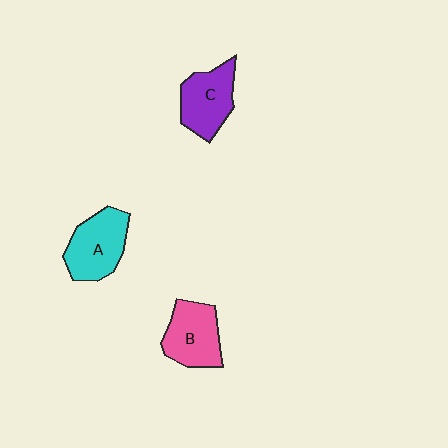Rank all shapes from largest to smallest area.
From largest to smallest: A (cyan), B (pink), C (purple).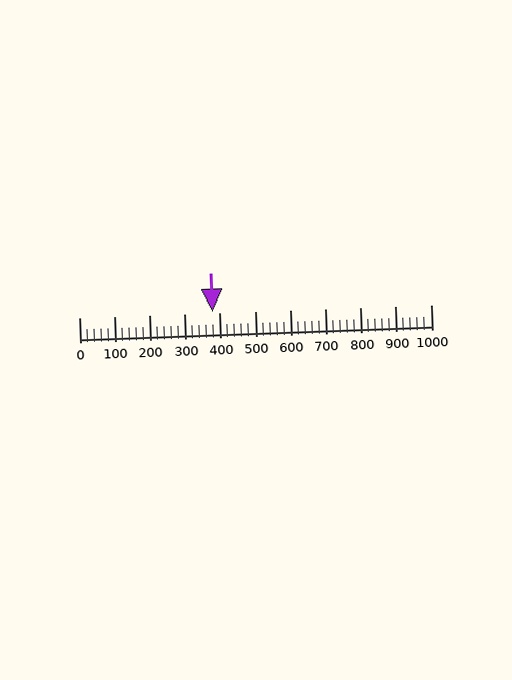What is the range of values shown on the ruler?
The ruler shows values from 0 to 1000.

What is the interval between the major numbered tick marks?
The major tick marks are spaced 100 units apart.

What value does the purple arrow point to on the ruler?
The purple arrow points to approximately 380.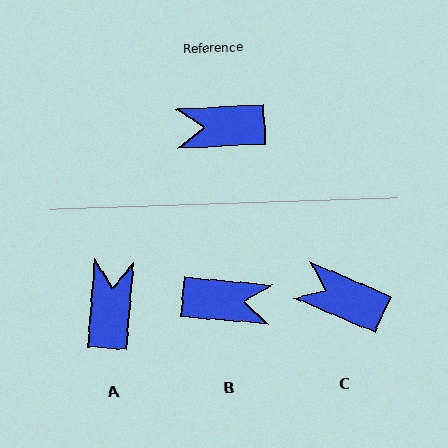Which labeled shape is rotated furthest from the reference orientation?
B, about 172 degrees away.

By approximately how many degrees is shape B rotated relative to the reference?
Approximately 172 degrees counter-clockwise.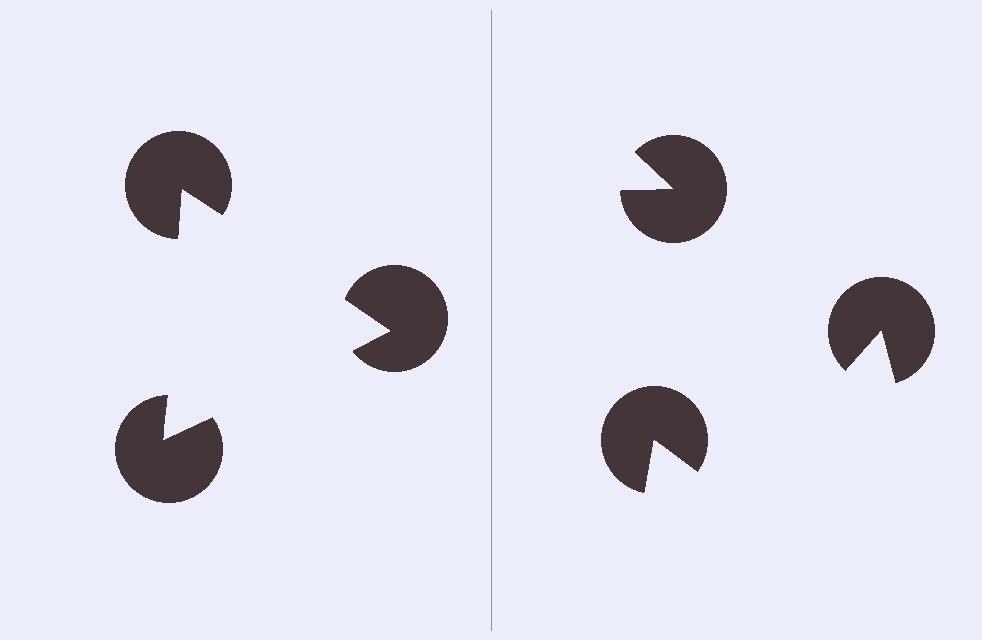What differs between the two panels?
The pac-man discs are positioned identically on both sides; only the wedge orientations differ. On the left they align to a triangle; on the right they are misaligned.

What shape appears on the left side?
An illusory triangle.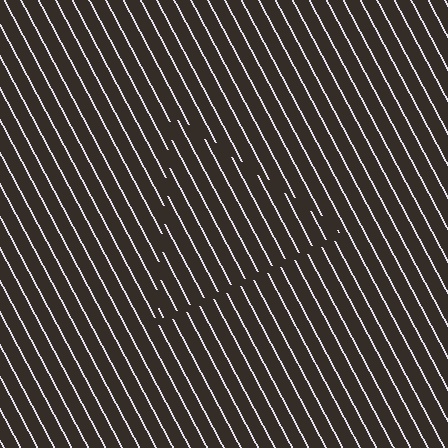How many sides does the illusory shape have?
3 sides — the line-ends trace a triangle.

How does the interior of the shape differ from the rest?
The interior of the shape contains the same grating, shifted by half a period — the contour is defined by the phase discontinuity where line-ends from the inner and outer gratings abut.